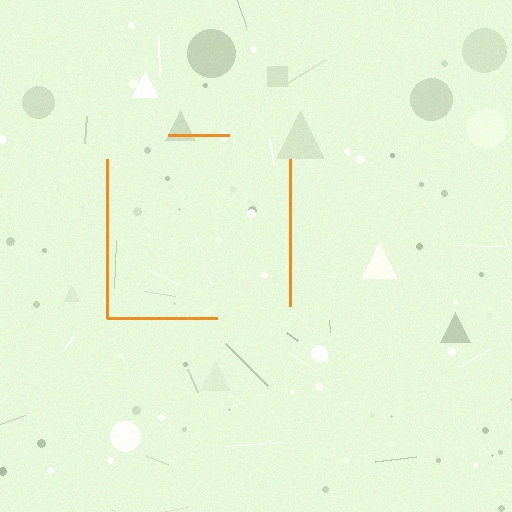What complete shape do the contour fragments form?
The contour fragments form a square.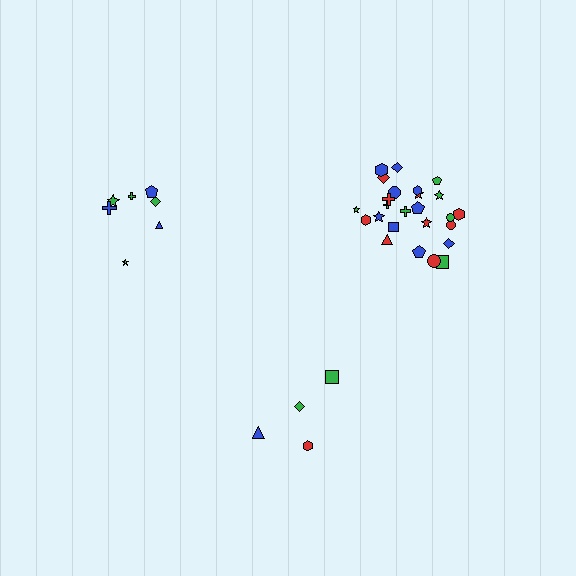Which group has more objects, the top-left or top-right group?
The top-right group.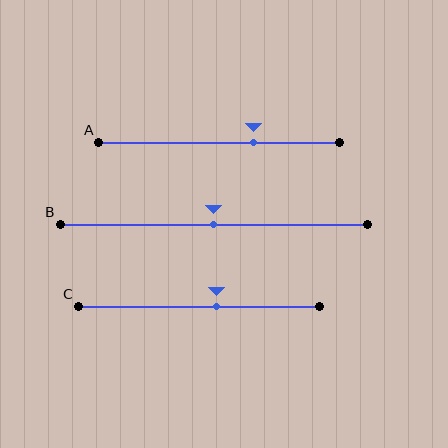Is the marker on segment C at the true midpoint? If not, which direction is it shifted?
No, the marker on segment C is shifted to the right by about 7% of the segment length.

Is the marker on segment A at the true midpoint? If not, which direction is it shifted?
No, the marker on segment A is shifted to the right by about 14% of the segment length.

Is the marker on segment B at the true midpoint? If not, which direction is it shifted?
Yes, the marker on segment B is at the true midpoint.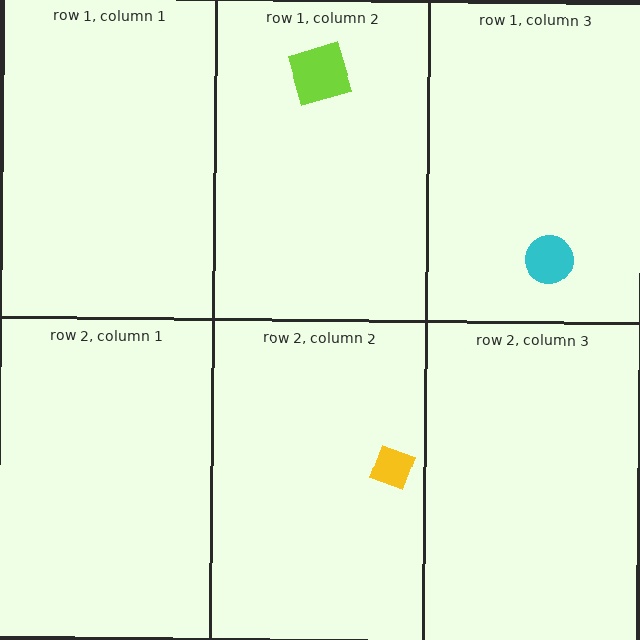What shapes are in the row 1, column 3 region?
The cyan circle.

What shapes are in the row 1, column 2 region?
The lime square.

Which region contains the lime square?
The row 1, column 2 region.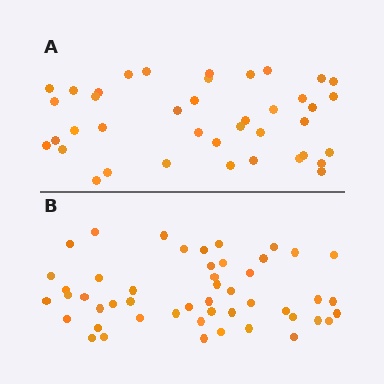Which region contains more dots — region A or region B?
Region B (the bottom region) has more dots.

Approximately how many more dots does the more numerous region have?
Region B has roughly 8 or so more dots than region A.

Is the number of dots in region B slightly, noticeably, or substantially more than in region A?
Region B has only slightly more — the two regions are fairly close. The ratio is roughly 1.2 to 1.